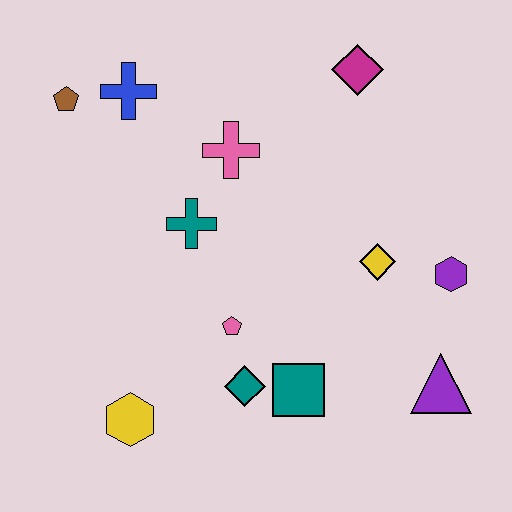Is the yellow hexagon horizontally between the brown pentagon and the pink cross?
Yes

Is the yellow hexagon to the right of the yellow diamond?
No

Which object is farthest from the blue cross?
The purple triangle is farthest from the blue cross.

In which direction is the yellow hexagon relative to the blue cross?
The yellow hexagon is below the blue cross.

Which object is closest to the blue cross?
The brown pentagon is closest to the blue cross.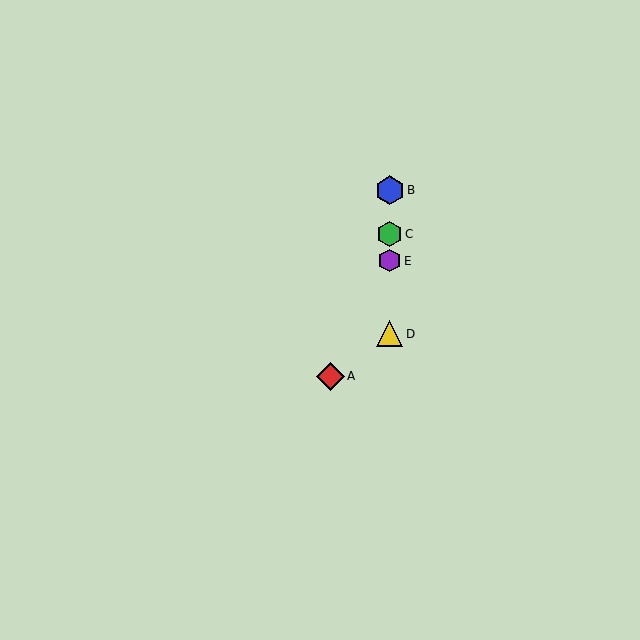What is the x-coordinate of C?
Object C is at x≈390.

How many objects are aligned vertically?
4 objects (B, C, D, E) are aligned vertically.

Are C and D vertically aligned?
Yes, both are at x≈390.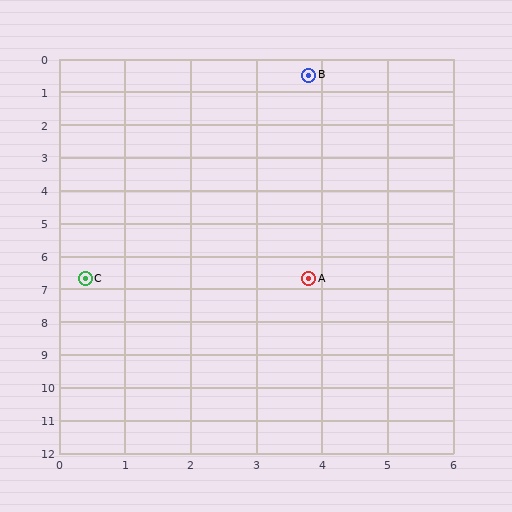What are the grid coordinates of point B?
Point B is at approximately (3.8, 0.5).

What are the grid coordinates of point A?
Point A is at approximately (3.8, 6.7).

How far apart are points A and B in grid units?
Points A and B are about 6.2 grid units apart.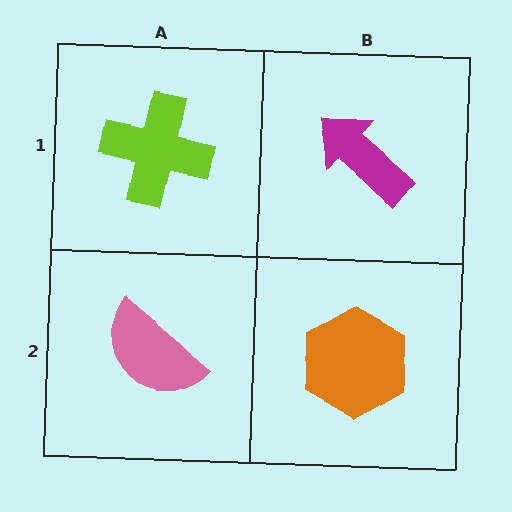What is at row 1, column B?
A magenta arrow.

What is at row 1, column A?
A lime cross.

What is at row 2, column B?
An orange hexagon.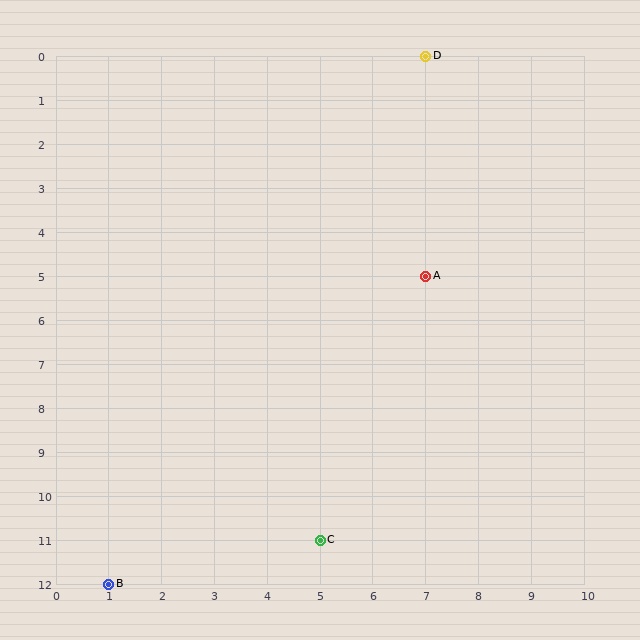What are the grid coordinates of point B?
Point B is at grid coordinates (1, 12).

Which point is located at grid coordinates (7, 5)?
Point A is at (7, 5).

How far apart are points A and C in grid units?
Points A and C are 2 columns and 6 rows apart (about 6.3 grid units diagonally).